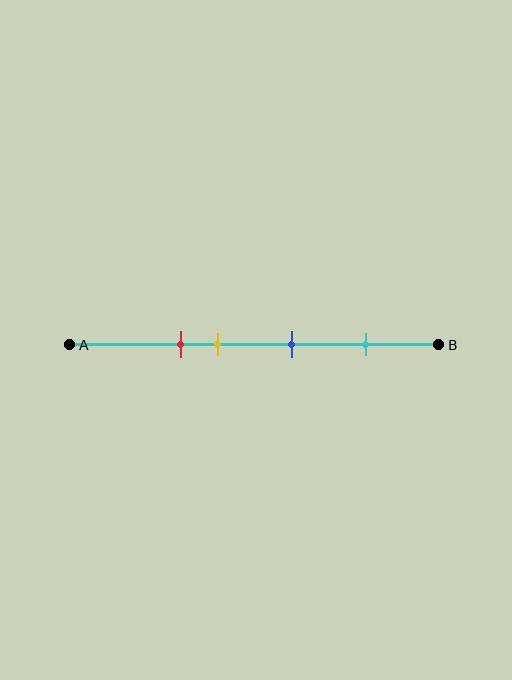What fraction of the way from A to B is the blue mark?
The blue mark is approximately 60% (0.6) of the way from A to B.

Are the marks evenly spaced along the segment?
No, the marks are not evenly spaced.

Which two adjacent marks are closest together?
The red and yellow marks are the closest adjacent pair.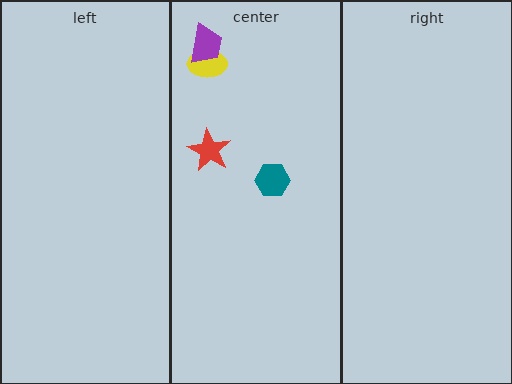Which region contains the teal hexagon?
The center region.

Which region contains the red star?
The center region.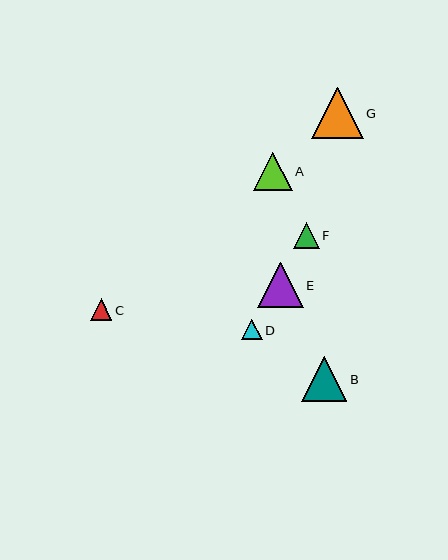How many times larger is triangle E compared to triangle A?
Triangle E is approximately 1.2 times the size of triangle A.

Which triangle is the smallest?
Triangle D is the smallest with a size of approximately 20 pixels.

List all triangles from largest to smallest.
From largest to smallest: G, E, B, A, F, C, D.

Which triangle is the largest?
Triangle G is the largest with a size of approximately 51 pixels.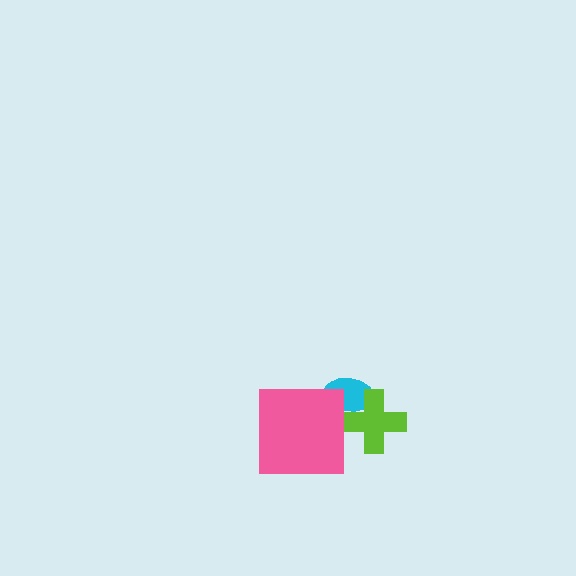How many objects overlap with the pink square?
1 object overlaps with the pink square.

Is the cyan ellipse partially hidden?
Yes, it is partially covered by another shape.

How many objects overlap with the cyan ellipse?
2 objects overlap with the cyan ellipse.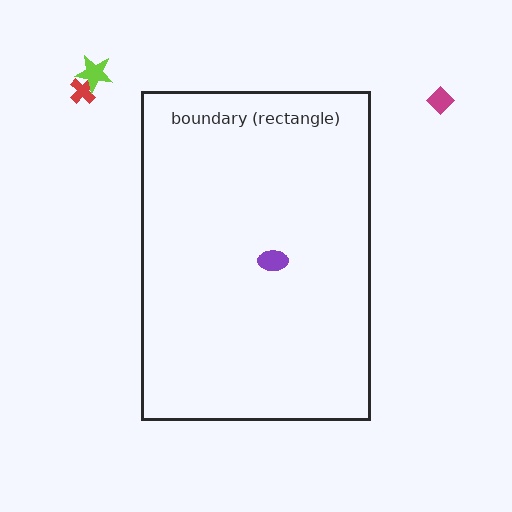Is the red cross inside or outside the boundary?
Outside.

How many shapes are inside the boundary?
1 inside, 3 outside.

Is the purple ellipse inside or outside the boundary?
Inside.